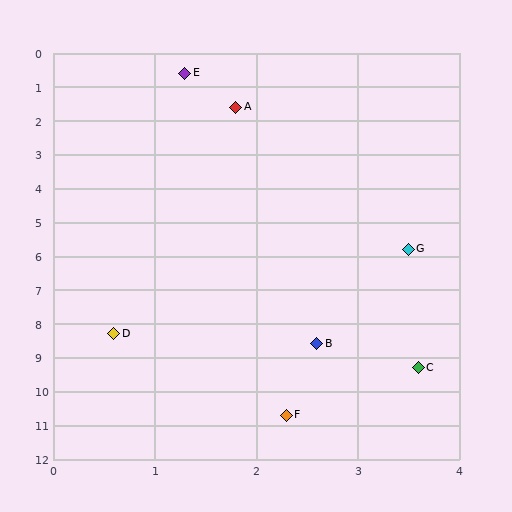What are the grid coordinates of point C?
Point C is at approximately (3.6, 9.3).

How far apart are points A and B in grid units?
Points A and B are about 7.0 grid units apart.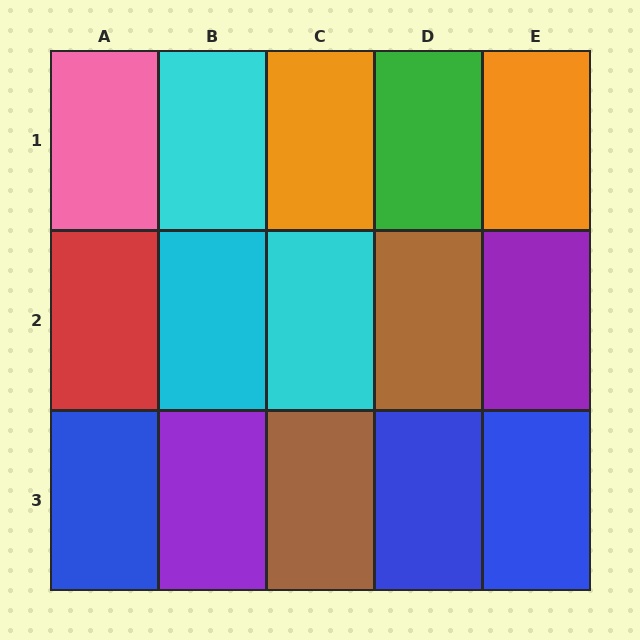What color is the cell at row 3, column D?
Blue.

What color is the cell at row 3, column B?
Purple.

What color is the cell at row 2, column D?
Brown.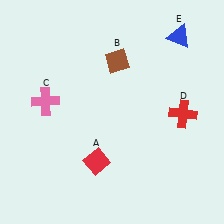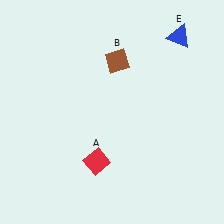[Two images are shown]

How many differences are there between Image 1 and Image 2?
There are 2 differences between the two images.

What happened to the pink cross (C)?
The pink cross (C) was removed in Image 2. It was in the top-left area of Image 1.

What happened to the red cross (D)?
The red cross (D) was removed in Image 2. It was in the bottom-right area of Image 1.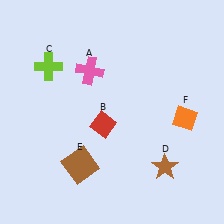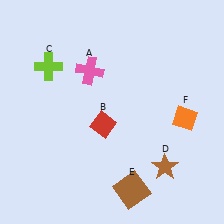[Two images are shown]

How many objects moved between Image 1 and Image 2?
1 object moved between the two images.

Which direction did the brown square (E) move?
The brown square (E) moved right.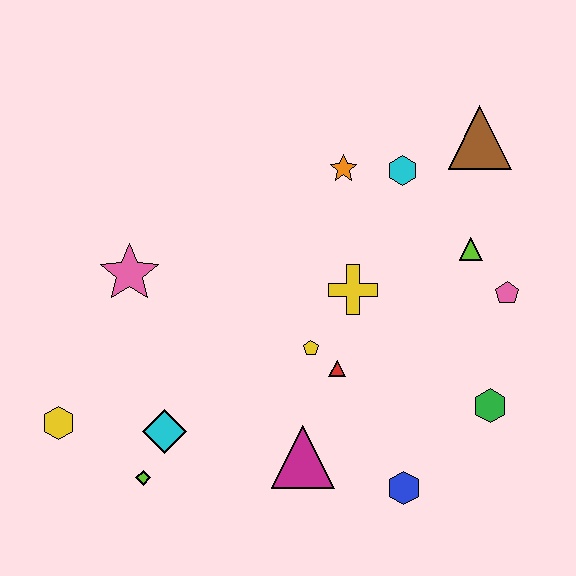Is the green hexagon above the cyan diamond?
Yes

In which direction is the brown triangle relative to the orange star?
The brown triangle is to the right of the orange star.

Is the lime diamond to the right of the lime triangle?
No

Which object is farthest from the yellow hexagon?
The brown triangle is farthest from the yellow hexagon.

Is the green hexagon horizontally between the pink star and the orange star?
No